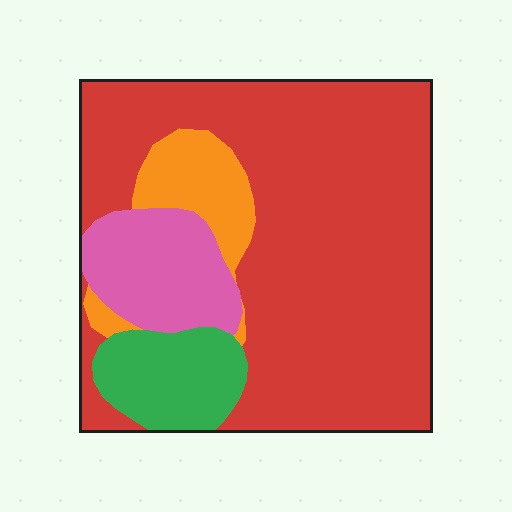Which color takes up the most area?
Red, at roughly 70%.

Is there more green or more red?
Red.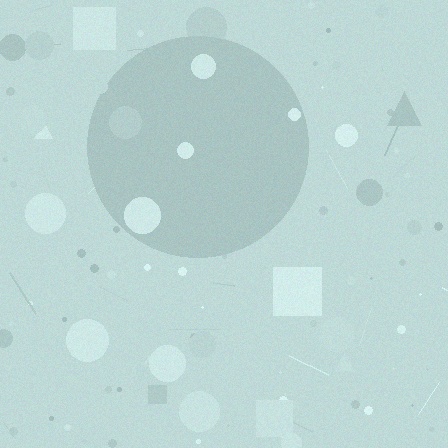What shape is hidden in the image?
A circle is hidden in the image.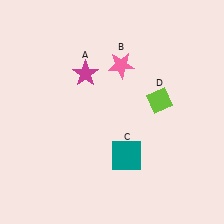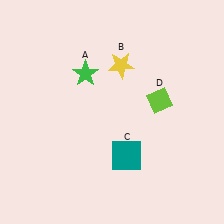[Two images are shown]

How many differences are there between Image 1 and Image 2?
There are 2 differences between the two images.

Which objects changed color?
A changed from magenta to green. B changed from pink to yellow.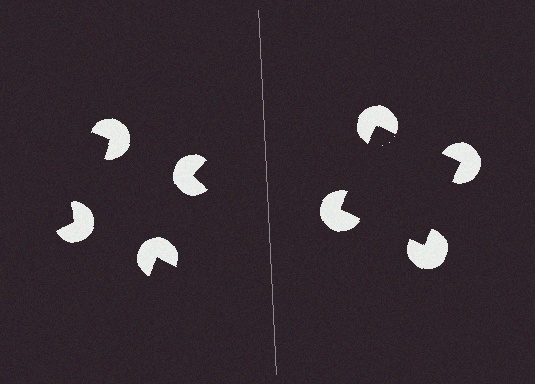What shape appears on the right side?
An illusory square.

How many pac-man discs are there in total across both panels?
8 — 4 on each side.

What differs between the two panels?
The pac-man discs are positioned identically on both sides; only the wedge orientations differ. On the right they align to a square; on the left they are misaligned.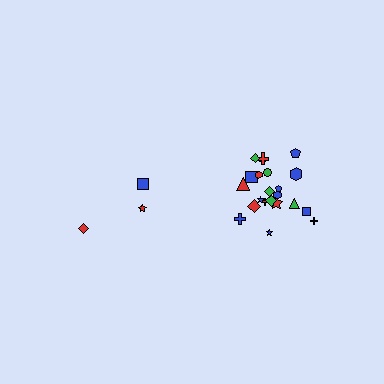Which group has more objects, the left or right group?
The right group.